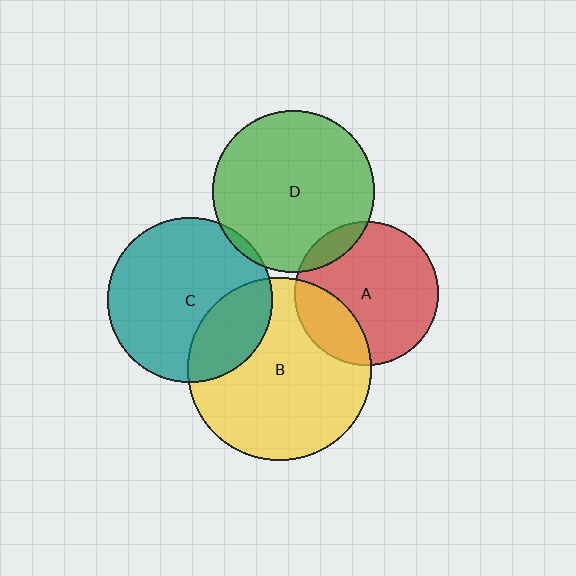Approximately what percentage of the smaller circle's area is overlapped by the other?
Approximately 25%.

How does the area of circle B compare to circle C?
Approximately 1.2 times.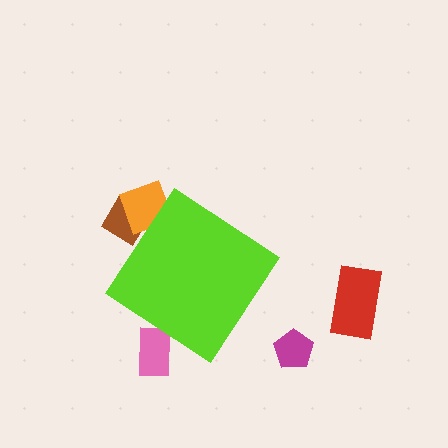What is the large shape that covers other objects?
A lime diamond.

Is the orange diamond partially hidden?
Yes, the orange diamond is partially hidden behind the lime diamond.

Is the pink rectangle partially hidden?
Yes, the pink rectangle is partially hidden behind the lime diamond.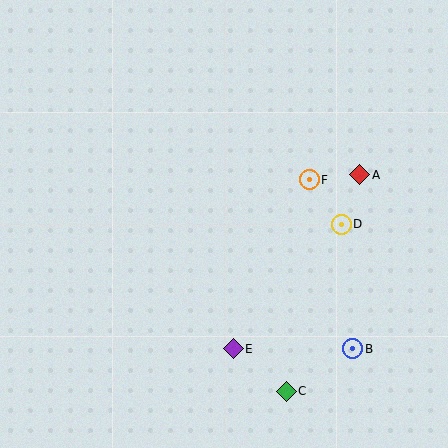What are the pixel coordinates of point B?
Point B is at (353, 349).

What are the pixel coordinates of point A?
Point A is at (360, 175).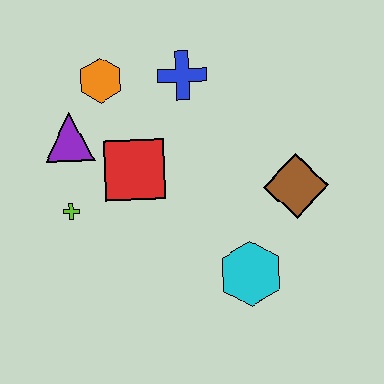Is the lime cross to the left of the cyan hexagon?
Yes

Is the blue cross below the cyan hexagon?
No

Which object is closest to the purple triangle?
The orange hexagon is closest to the purple triangle.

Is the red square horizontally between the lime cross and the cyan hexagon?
Yes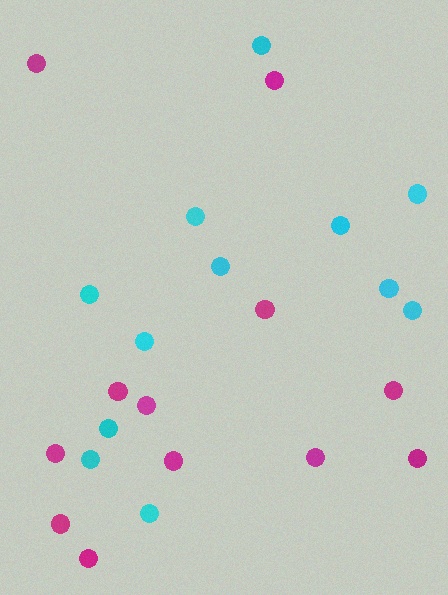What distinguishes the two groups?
There are 2 groups: one group of magenta circles (12) and one group of cyan circles (12).